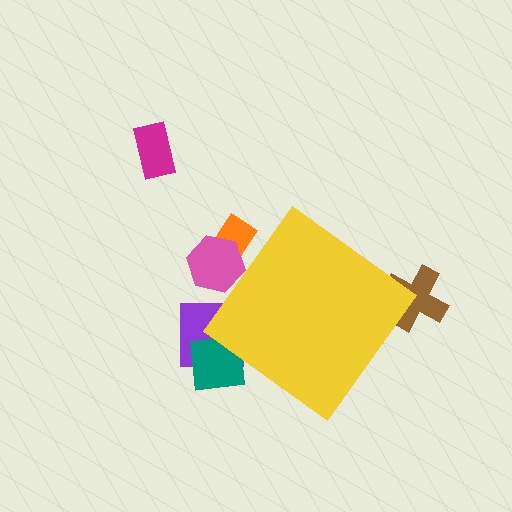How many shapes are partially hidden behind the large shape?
5 shapes are partially hidden.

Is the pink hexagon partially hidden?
Yes, the pink hexagon is partially hidden behind the yellow diamond.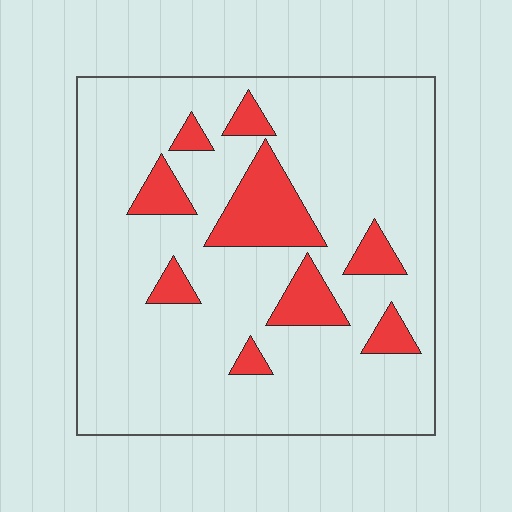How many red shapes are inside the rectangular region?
9.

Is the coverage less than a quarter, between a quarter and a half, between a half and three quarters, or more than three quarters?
Less than a quarter.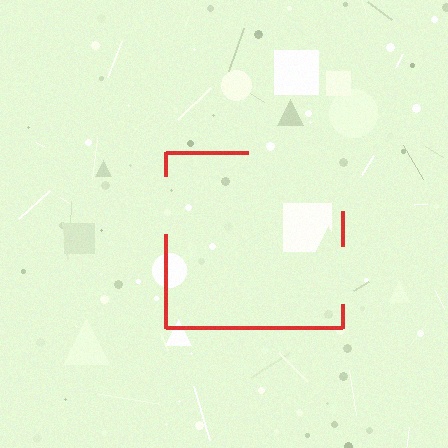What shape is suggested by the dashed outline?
The dashed outline suggests a square.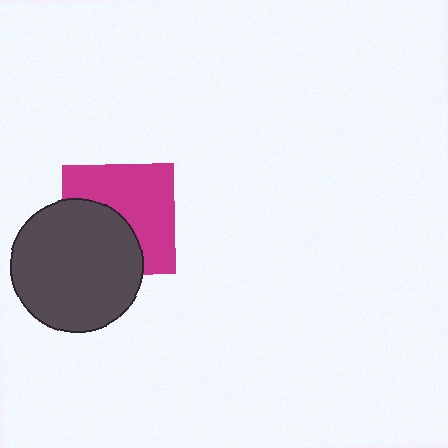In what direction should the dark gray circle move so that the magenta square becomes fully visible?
The dark gray circle should move toward the lower-left. That is the shortest direction to clear the overlap and leave the magenta square fully visible.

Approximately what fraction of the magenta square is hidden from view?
Roughly 42% of the magenta square is hidden behind the dark gray circle.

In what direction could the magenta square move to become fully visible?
The magenta square could move toward the upper-right. That would shift it out from behind the dark gray circle entirely.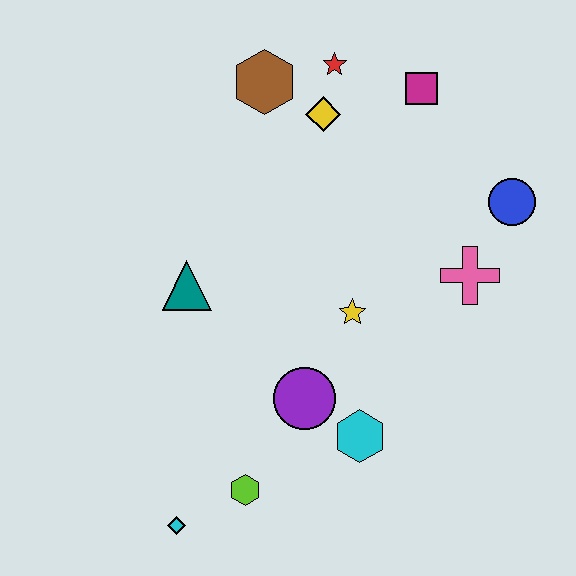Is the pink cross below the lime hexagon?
No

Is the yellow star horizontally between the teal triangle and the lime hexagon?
No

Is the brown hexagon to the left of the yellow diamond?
Yes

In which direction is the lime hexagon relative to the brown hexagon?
The lime hexagon is below the brown hexagon.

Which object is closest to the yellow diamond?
The red star is closest to the yellow diamond.